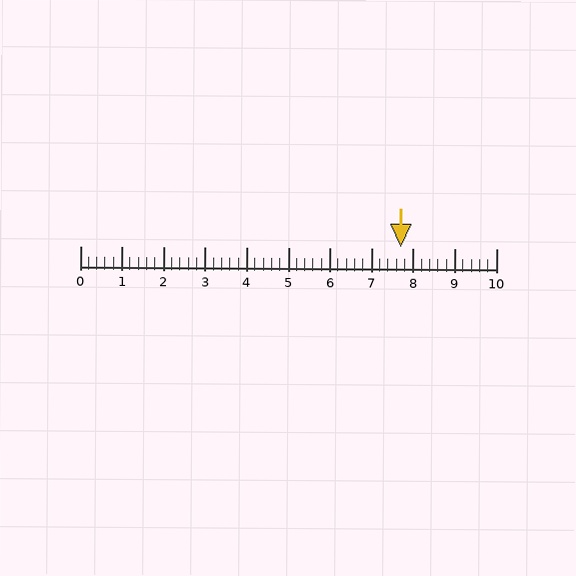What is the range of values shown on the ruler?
The ruler shows values from 0 to 10.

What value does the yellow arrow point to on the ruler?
The yellow arrow points to approximately 7.7.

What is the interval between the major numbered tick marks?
The major tick marks are spaced 1 units apart.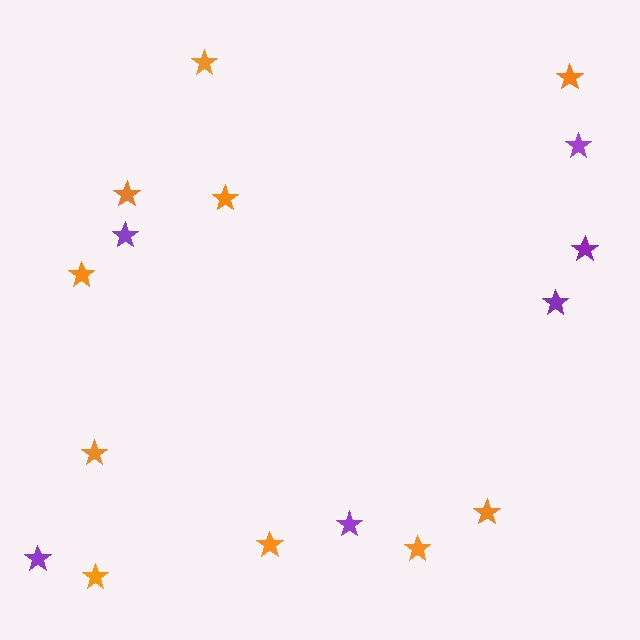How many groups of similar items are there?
There are 2 groups: one group of orange stars (10) and one group of purple stars (6).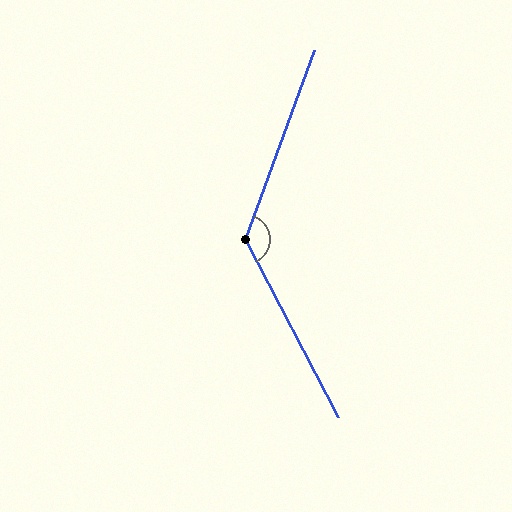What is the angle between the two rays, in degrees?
Approximately 132 degrees.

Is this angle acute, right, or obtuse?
It is obtuse.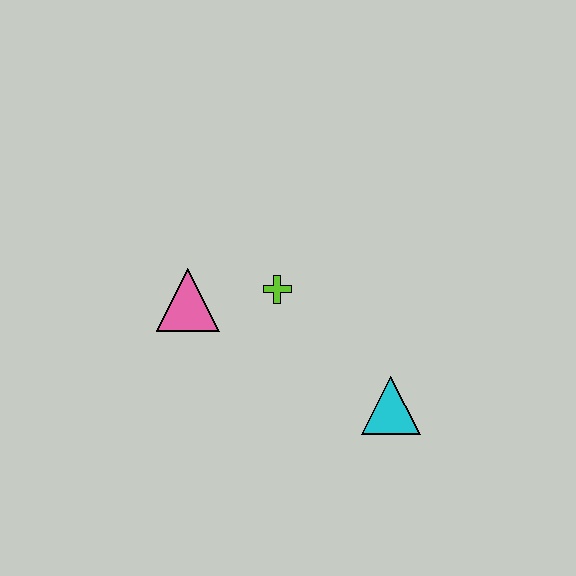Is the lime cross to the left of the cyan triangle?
Yes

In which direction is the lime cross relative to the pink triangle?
The lime cross is to the right of the pink triangle.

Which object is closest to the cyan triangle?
The lime cross is closest to the cyan triangle.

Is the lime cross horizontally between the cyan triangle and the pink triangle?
Yes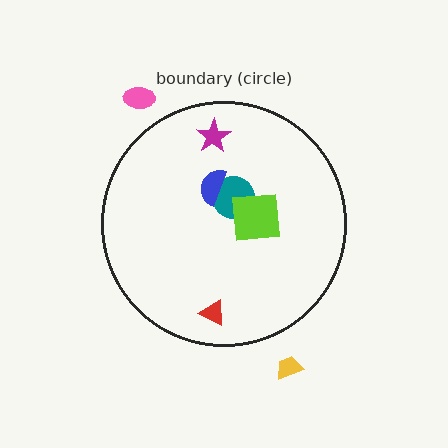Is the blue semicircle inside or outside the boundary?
Inside.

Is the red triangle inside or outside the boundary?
Inside.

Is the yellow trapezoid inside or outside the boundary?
Outside.